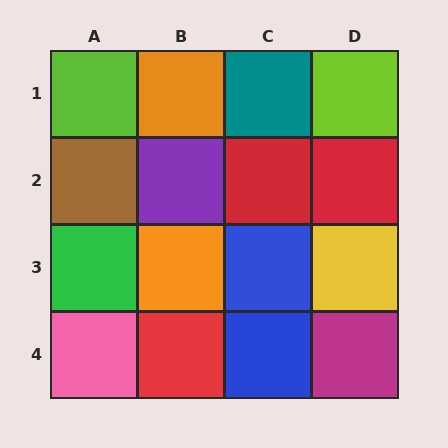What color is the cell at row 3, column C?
Blue.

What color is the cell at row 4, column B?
Red.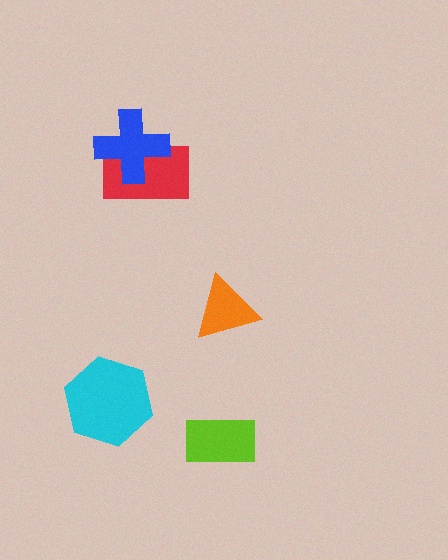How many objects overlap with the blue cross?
1 object overlaps with the blue cross.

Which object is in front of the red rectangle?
The blue cross is in front of the red rectangle.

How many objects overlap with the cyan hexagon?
0 objects overlap with the cyan hexagon.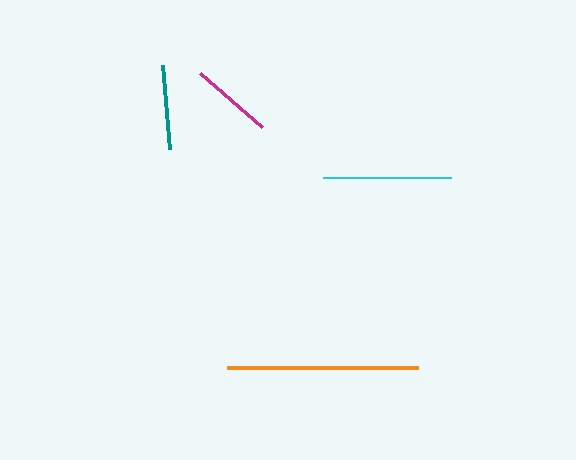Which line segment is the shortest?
The magenta line is the shortest at approximately 82 pixels.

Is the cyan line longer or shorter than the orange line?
The orange line is longer than the cyan line.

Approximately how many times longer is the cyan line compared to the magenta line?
The cyan line is approximately 1.6 times the length of the magenta line.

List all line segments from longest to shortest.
From longest to shortest: orange, cyan, teal, magenta.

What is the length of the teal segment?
The teal segment is approximately 84 pixels long.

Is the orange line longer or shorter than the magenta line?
The orange line is longer than the magenta line.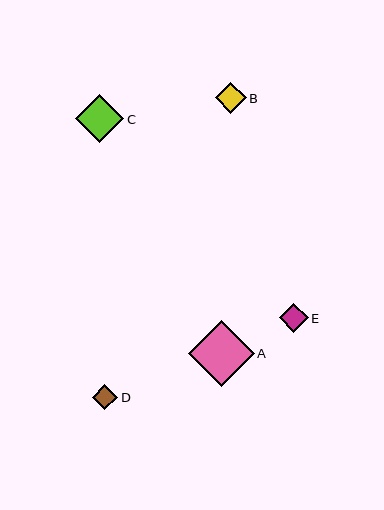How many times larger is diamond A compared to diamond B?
Diamond A is approximately 2.1 times the size of diamond B.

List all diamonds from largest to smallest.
From largest to smallest: A, C, B, E, D.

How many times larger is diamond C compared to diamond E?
Diamond C is approximately 1.7 times the size of diamond E.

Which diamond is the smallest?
Diamond D is the smallest with a size of approximately 26 pixels.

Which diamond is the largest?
Diamond A is the largest with a size of approximately 66 pixels.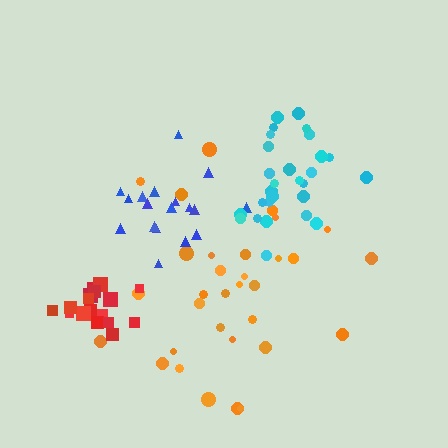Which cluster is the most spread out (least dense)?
Orange.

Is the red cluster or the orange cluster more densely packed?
Red.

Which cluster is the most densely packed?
Cyan.